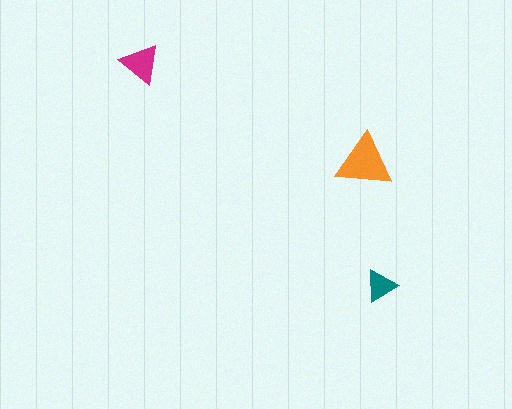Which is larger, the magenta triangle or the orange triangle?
The orange one.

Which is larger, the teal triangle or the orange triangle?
The orange one.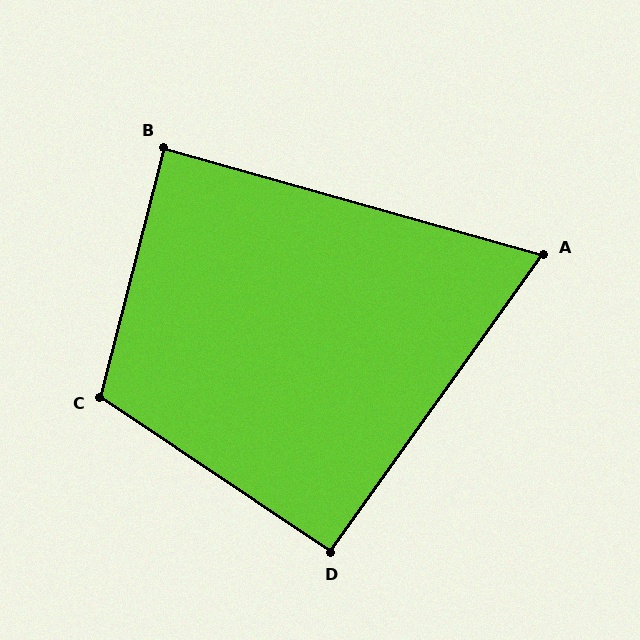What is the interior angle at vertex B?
Approximately 89 degrees (approximately right).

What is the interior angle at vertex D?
Approximately 91 degrees (approximately right).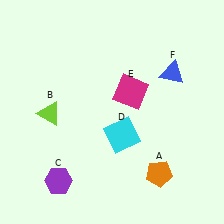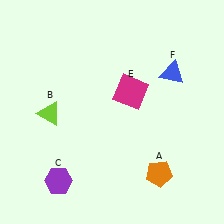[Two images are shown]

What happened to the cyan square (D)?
The cyan square (D) was removed in Image 2. It was in the bottom-right area of Image 1.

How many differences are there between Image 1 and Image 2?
There is 1 difference between the two images.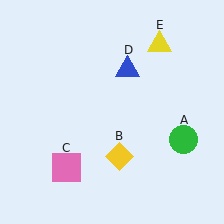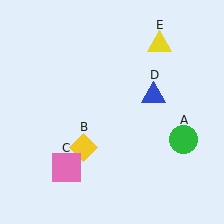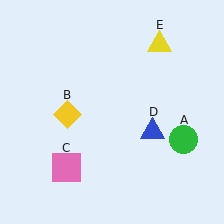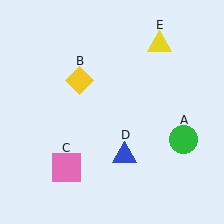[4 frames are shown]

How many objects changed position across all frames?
2 objects changed position: yellow diamond (object B), blue triangle (object D).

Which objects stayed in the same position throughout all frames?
Green circle (object A) and pink square (object C) and yellow triangle (object E) remained stationary.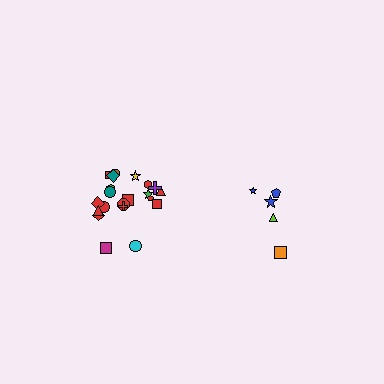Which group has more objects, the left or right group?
The left group.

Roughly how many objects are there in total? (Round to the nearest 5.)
Roughly 25 objects in total.